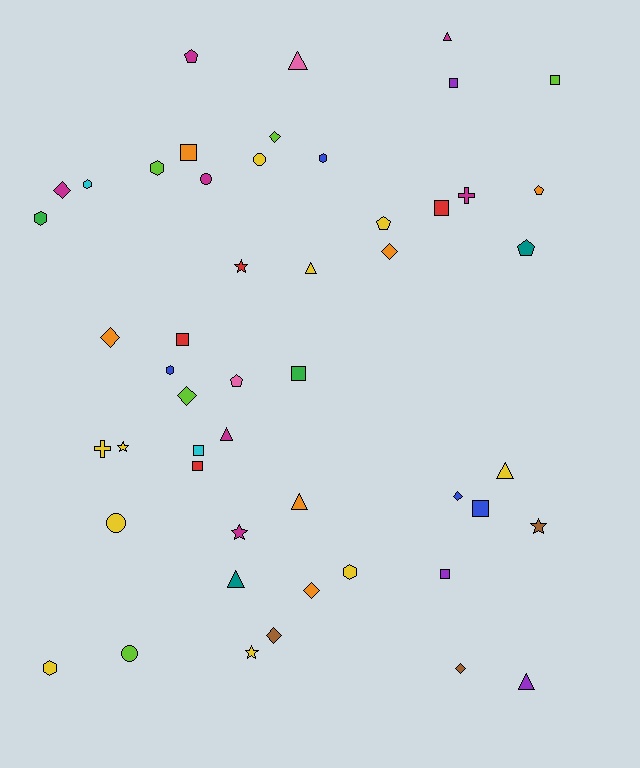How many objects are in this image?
There are 50 objects.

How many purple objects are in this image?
There are 3 purple objects.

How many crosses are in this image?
There are 2 crosses.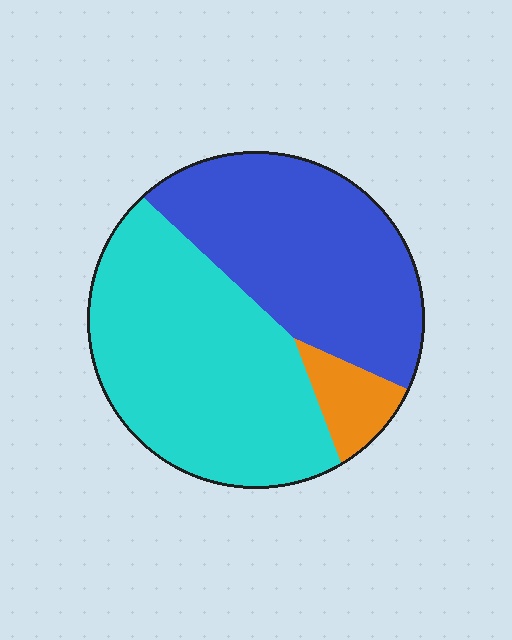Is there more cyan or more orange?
Cyan.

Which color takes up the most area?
Cyan, at roughly 50%.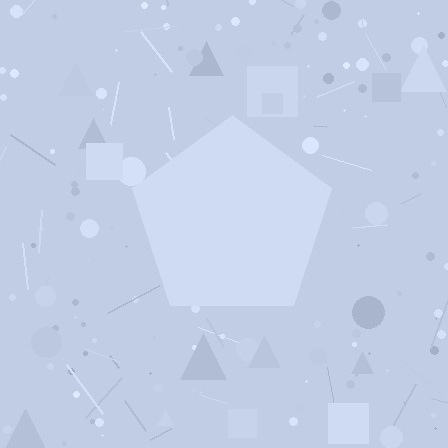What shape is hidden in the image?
A pentagon is hidden in the image.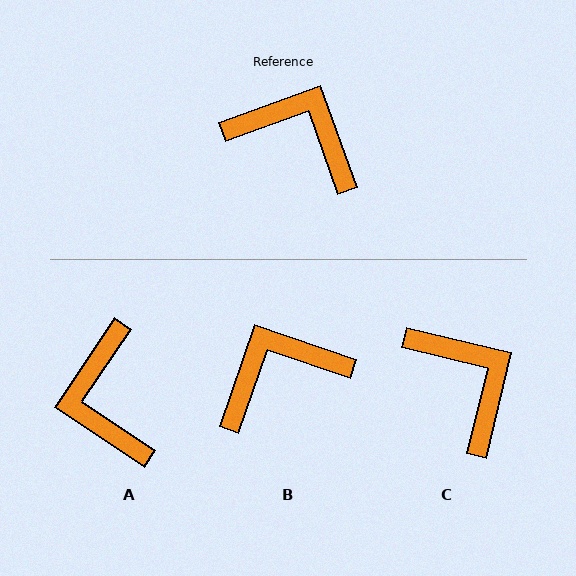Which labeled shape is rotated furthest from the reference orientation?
A, about 126 degrees away.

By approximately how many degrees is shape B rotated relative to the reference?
Approximately 51 degrees counter-clockwise.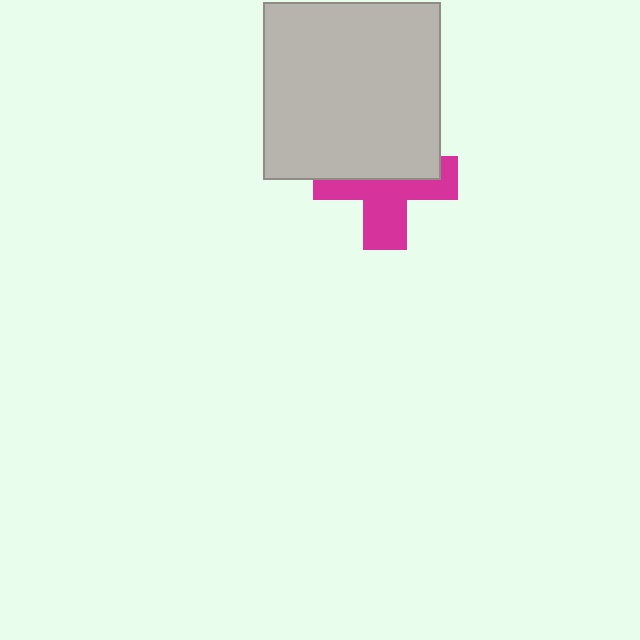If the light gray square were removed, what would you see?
You would see the complete magenta cross.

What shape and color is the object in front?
The object in front is a light gray square.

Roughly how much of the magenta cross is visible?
About half of it is visible (roughly 51%).